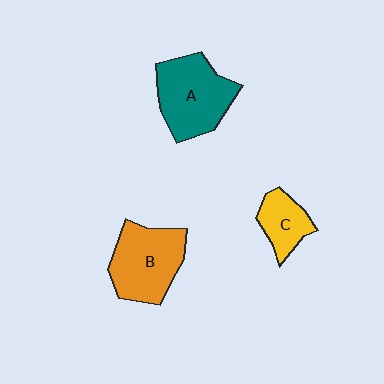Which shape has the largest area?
Shape A (teal).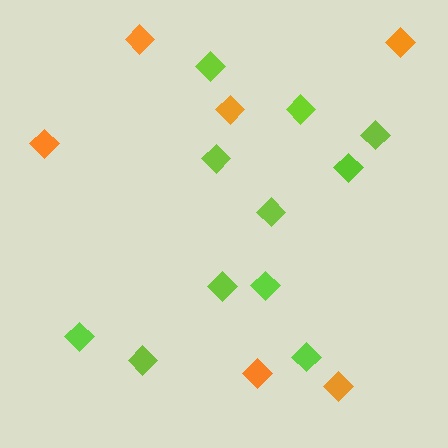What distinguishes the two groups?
There are 2 groups: one group of lime diamonds (11) and one group of orange diamonds (6).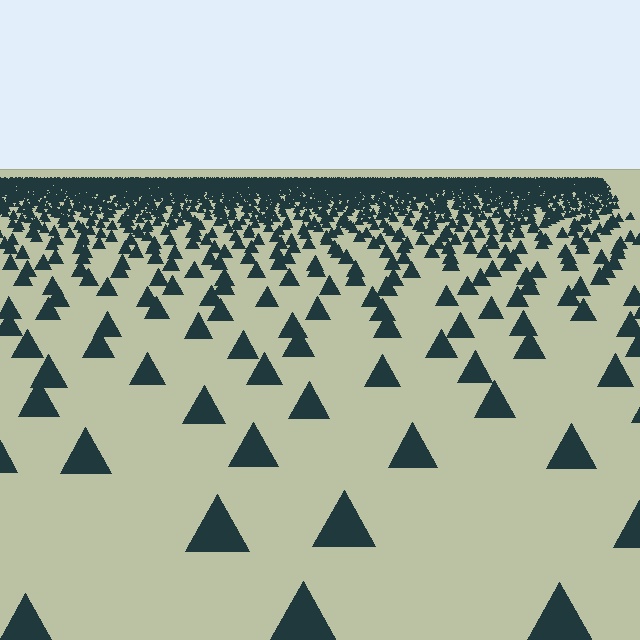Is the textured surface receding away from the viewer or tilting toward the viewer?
The surface is receding away from the viewer. Texture elements get smaller and denser toward the top.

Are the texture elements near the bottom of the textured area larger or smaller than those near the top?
Larger. Near the bottom, elements are closer to the viewer and appear at a bigger on-screen size.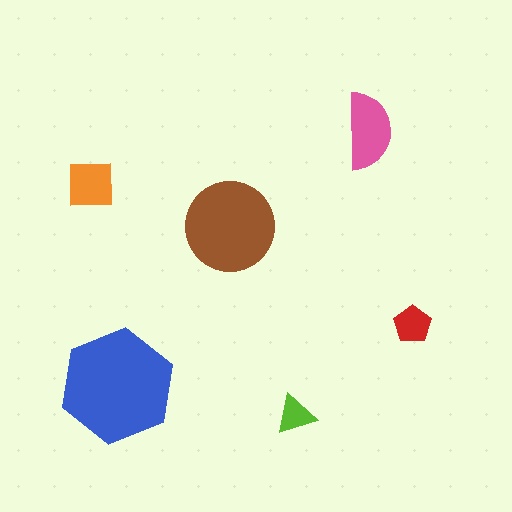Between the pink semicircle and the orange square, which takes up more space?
The pink semicircle.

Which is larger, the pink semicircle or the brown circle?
The brown circle.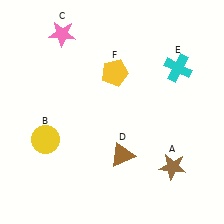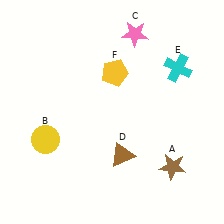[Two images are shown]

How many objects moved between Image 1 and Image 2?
1 object moved between the two images.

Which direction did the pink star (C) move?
The pink star (C) moved right.